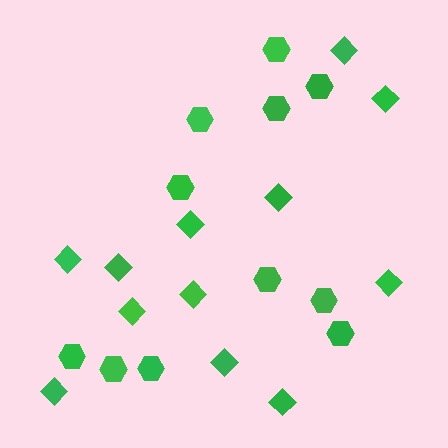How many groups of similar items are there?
There are 2 groups: one group of diamonds (12) and one group of hexagons (11).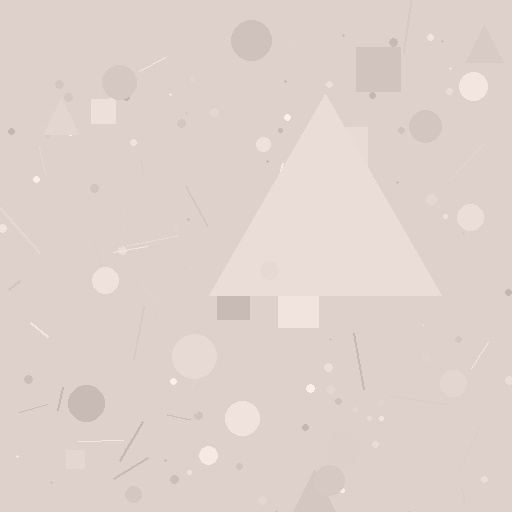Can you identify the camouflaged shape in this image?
The camouflaged shape is a triangle.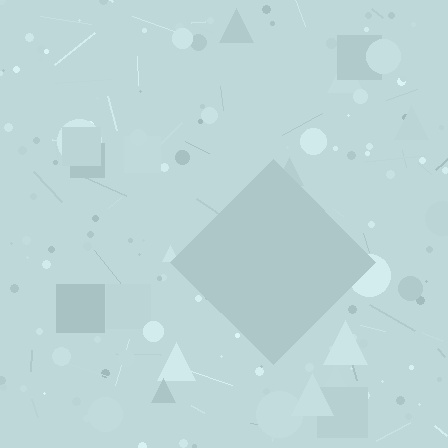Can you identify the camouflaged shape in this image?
The camouflaged shape is a diamond.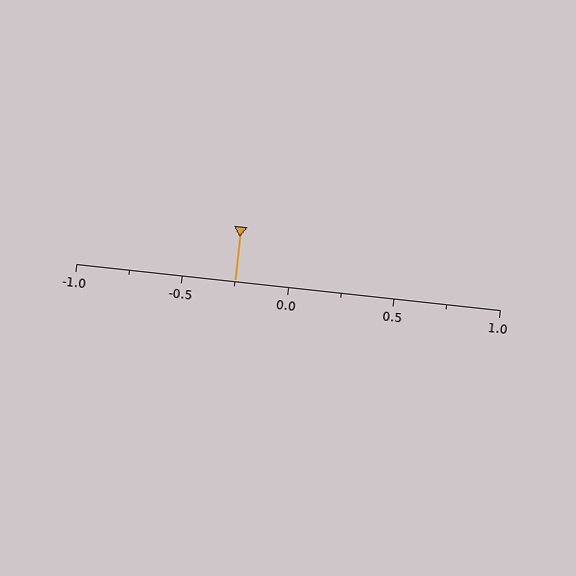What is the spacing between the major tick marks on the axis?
The major ticks are spaced 0.5 apart.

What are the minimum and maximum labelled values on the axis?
The axis runs from -1.0 to 1.0.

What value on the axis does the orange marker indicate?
The marker indicates approximately -0.25.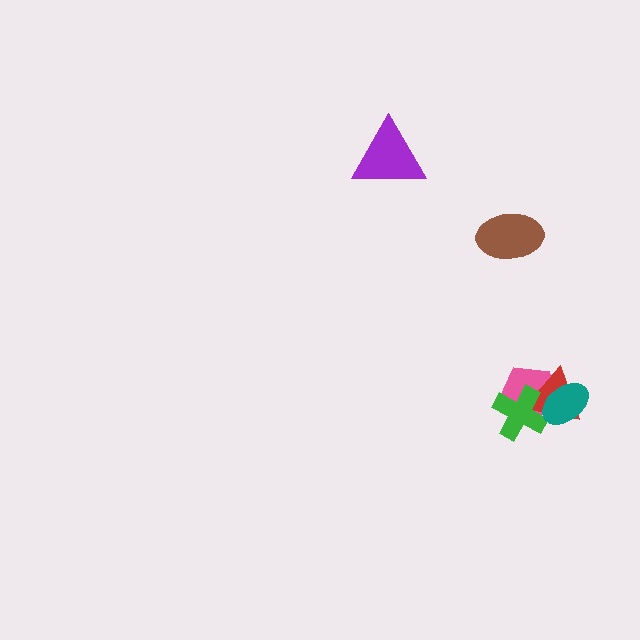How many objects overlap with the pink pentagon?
3 objects overlap with the pink pentagon.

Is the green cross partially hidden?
Yes, it is partially covered by another shape.